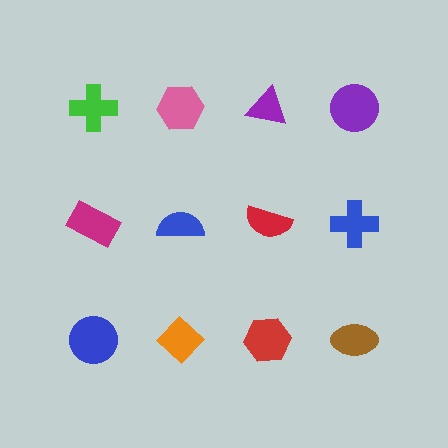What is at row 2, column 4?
A blue cross.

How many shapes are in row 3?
4 shapes.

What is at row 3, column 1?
A blue circle.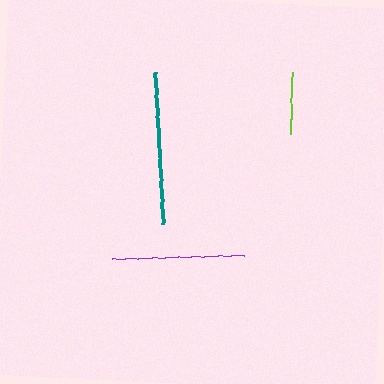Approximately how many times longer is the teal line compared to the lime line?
The teal line is approximately 2.4 times the length of the lime line.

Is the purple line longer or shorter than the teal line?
The teal line is longer than the purple line.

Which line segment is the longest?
The teal line is the longest at approximately 152 pixels.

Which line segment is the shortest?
The lime line is the shortest at approximately 62 pixels.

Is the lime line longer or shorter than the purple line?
The purple line is longer than the lime line.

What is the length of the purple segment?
The purple segment is approximately 132 pixels long.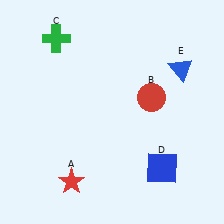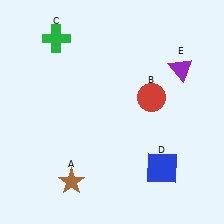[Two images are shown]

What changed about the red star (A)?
In Image 1, A is red. In Image 2, it changed to brown.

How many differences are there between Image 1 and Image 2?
There are 2 differences between the two images.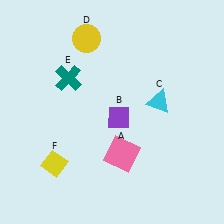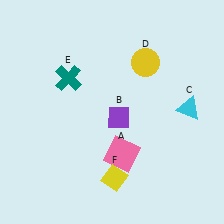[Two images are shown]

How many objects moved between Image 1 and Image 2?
3 objects moved between the two images.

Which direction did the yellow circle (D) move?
The yellow circle (D) moved right.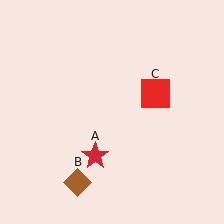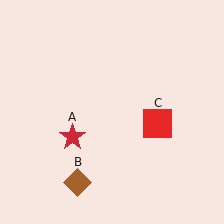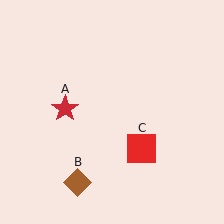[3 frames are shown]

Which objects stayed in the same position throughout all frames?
Brown diamond (object B) remained stationary.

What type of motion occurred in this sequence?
The red star (object A), red square (object C) rotated clockwise around the center of the scene.